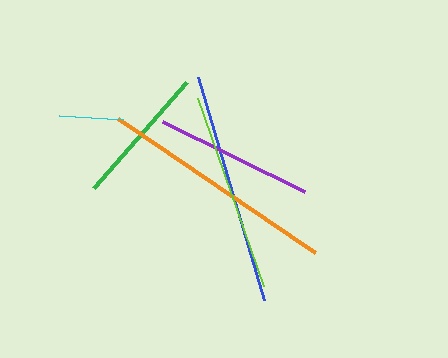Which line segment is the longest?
The orange line is the longest at approximately 238 pixels.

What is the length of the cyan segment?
The cyan segment is approximately 64 pixels long.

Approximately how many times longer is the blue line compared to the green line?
The blue line is approximately 1.7 times the length of the green line.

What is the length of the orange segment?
The orange segment is approximately 238 pixels long.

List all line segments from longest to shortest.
From longest to shortest: orange, blue, lime, purple, green, cyan.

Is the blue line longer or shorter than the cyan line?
The blue line is longer than the cyan line.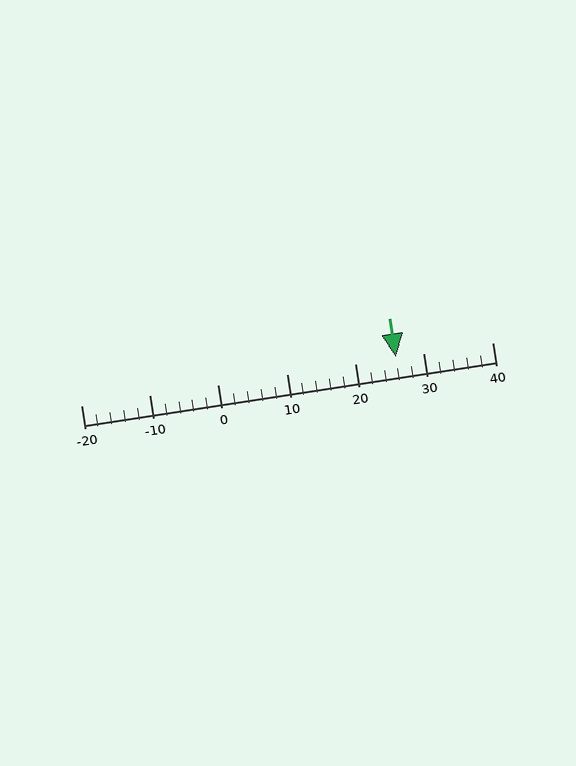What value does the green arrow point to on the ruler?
The green arrow points to approximately 26.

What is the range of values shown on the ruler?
The ruler shows values from -20 to 40.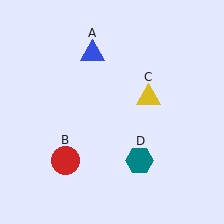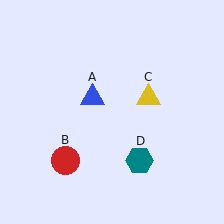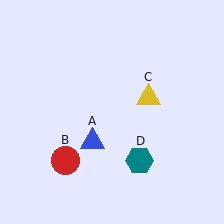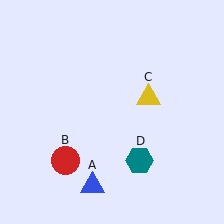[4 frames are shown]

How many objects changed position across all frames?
1 object changed position: blue triangle (object A).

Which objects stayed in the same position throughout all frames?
Red circle (object B) and yellow triangle (object C) and teal hexagon (object D) remained stationary.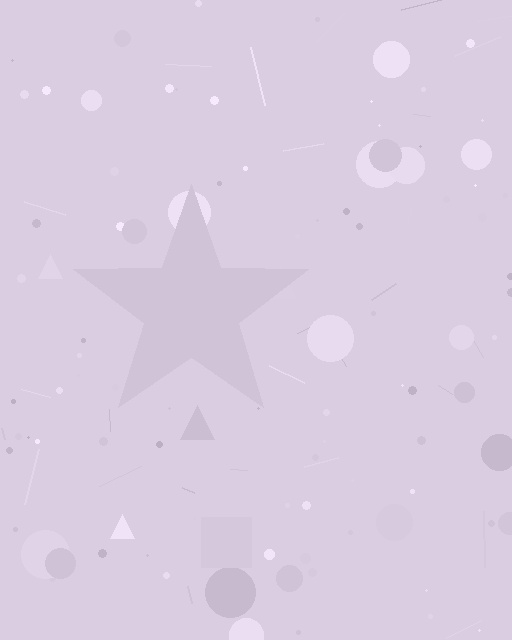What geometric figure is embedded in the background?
A star is embedded in the background.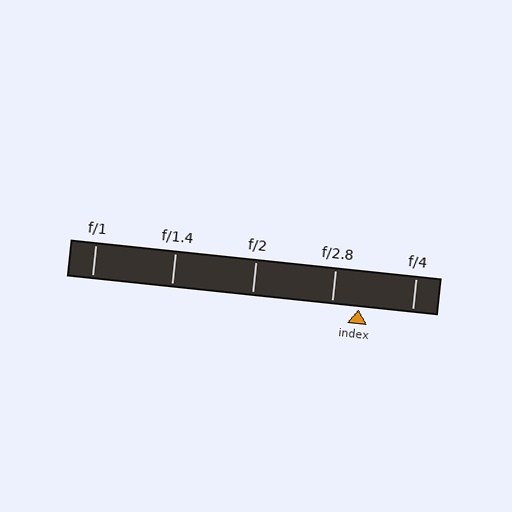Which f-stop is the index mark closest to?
The index mark is closest to f/2.8.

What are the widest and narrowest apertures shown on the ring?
The widest aperture shown is f/1 and the narrowest is f/4.